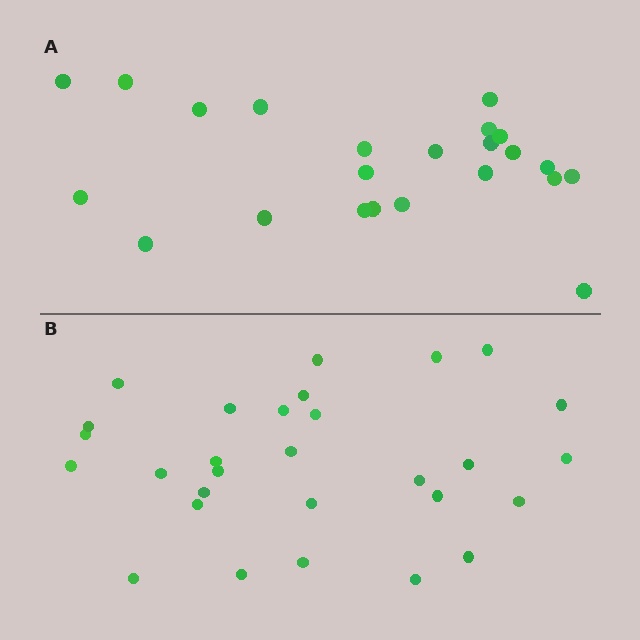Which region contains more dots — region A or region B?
Region B (the bottom region) has more dots.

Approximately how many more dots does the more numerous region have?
Region B has about 6 more dots than region A.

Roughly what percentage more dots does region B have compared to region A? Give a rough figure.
About 25% more.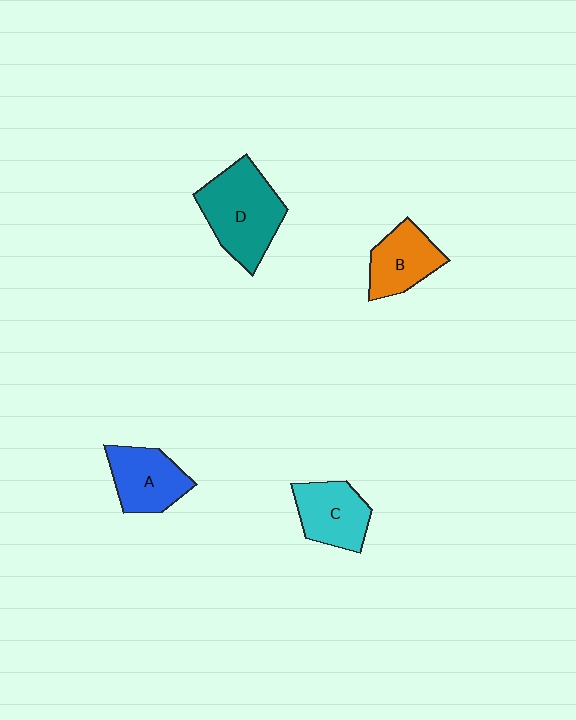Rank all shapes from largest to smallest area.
From largest to smallest: D (teal), A (blue), C (cyan), B (orange).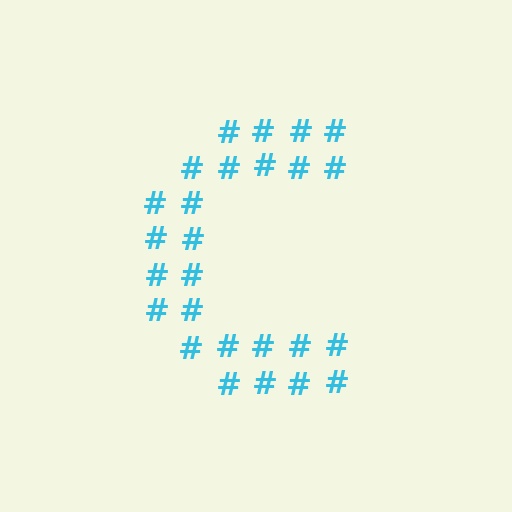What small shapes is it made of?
It is made of small hash symbols.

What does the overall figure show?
The overall figure shows the letter C.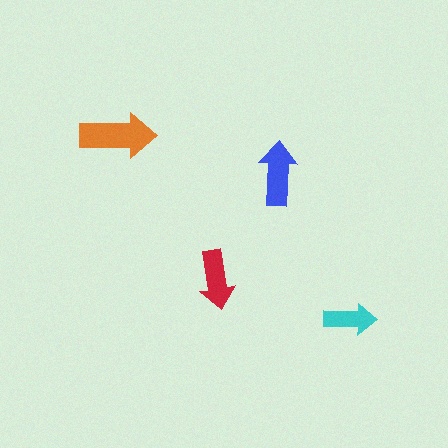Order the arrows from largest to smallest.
the orange one, the blue one, the red one, the cyan one.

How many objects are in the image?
There are 4 objects in the image.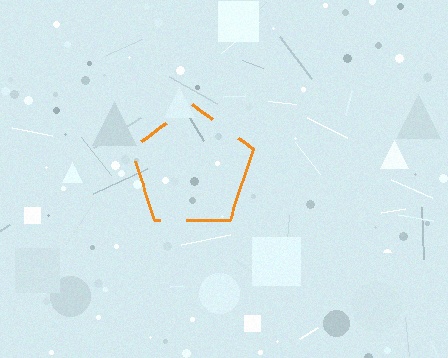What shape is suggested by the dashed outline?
The dashed outline suggests a pentagon.